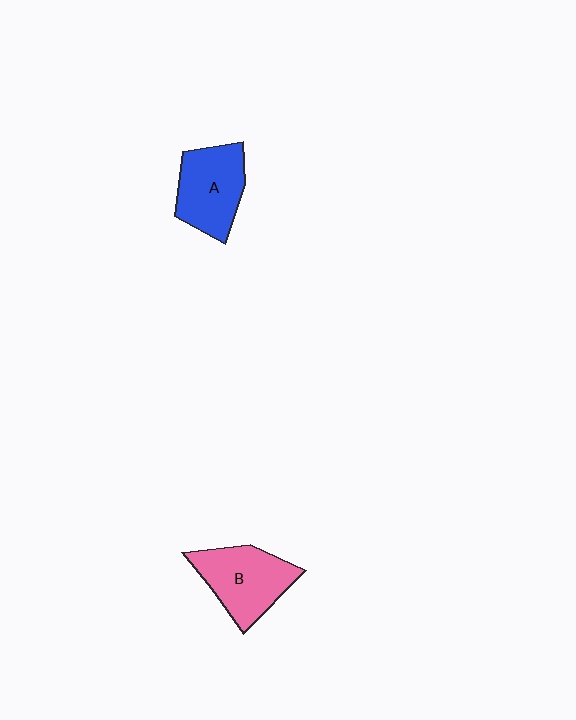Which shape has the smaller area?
Shape A (blue).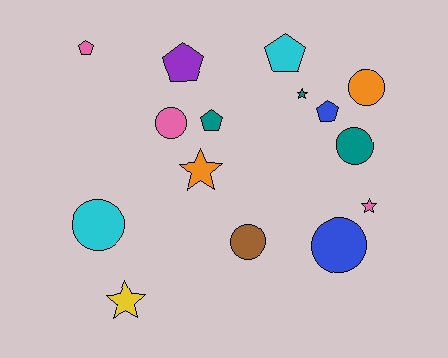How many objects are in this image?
There are 15 objects.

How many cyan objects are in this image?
There are 2 cyan objects.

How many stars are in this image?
There are 4 stars.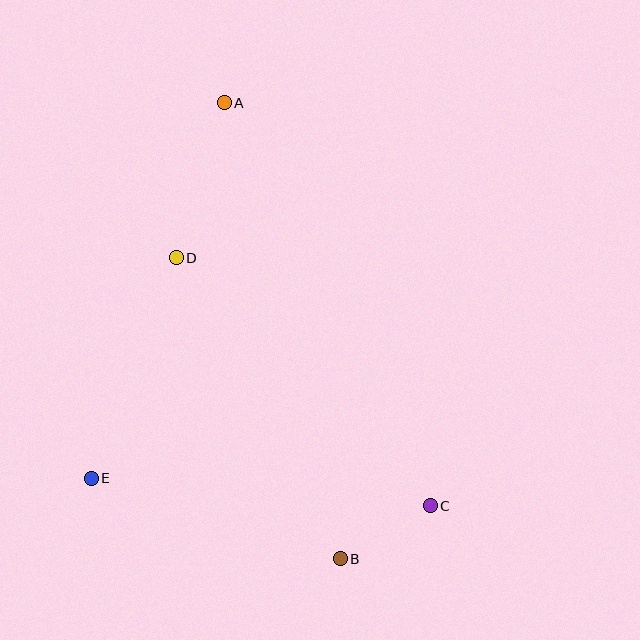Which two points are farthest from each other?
Points A and B are farthest from each other.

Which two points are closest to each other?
Points B and C are closest to each other.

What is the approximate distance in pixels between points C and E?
The distance between C and E is approximately 340 pixels.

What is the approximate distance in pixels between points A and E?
The distance between A and E is approximately 398 pixels.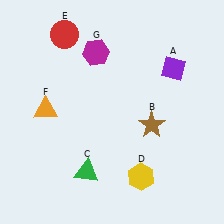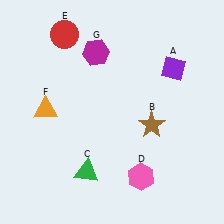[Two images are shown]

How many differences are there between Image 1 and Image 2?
There is 1 difference between the two images.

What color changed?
The hexagon (D) changed from yellow in Image 1 to pink in Image 2.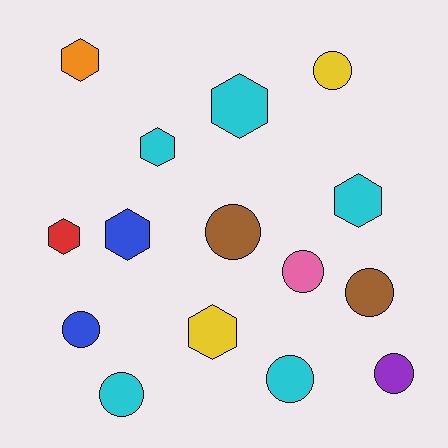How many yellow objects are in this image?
There are 2 yellow objects.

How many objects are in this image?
There are 15 objects.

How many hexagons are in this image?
There are 7 hexagons.